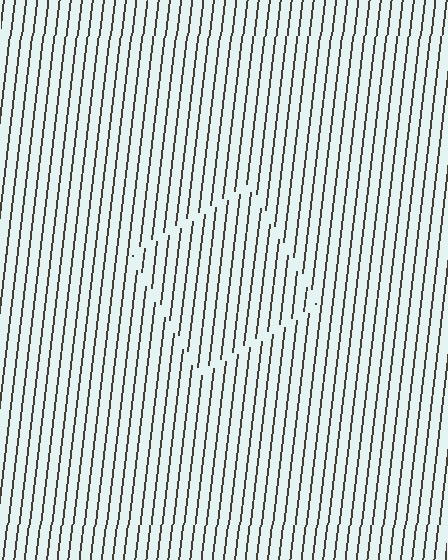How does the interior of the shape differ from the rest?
The interior of the shape contains the same grating, shifted by half a period — the contour is defined by the phase discontinuity where line-ends from the inner and outer gratings abut.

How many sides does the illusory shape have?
4 sides — the line-ends trace a square.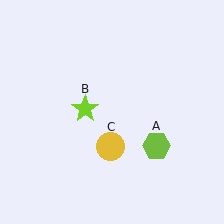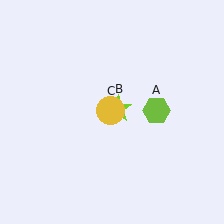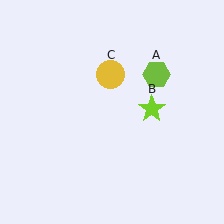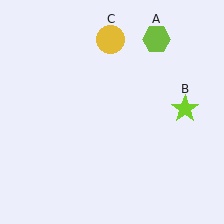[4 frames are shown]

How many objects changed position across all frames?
3 objects changed position: lime hexagon (object A), lime star (object B), yellow circle (object C).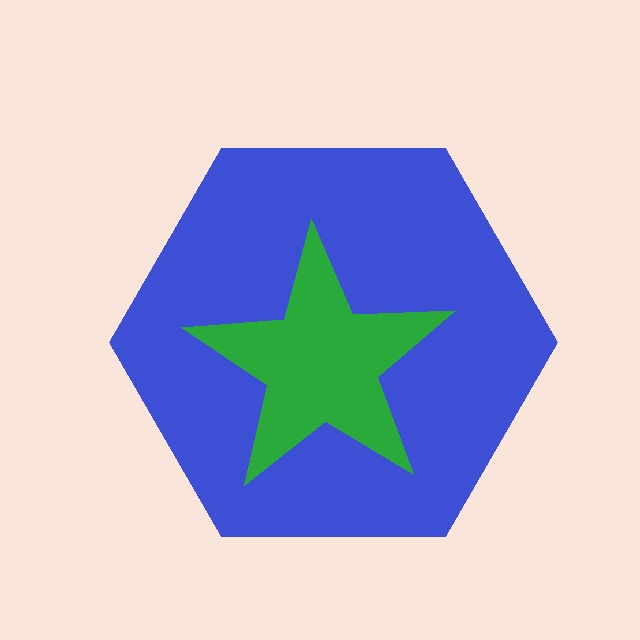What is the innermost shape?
The green star.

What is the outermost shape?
The blue hexagon.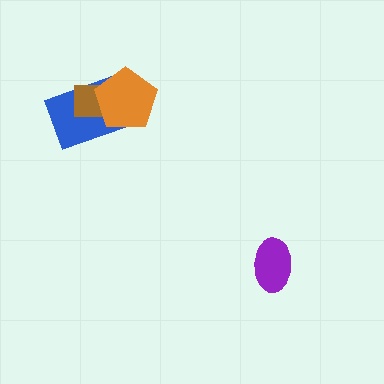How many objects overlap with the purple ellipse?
0 objects overlap with the purple ellipse.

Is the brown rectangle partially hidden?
Yes, it is partially covered by another shape.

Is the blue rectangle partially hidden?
Yes, it is partially covered by another shape.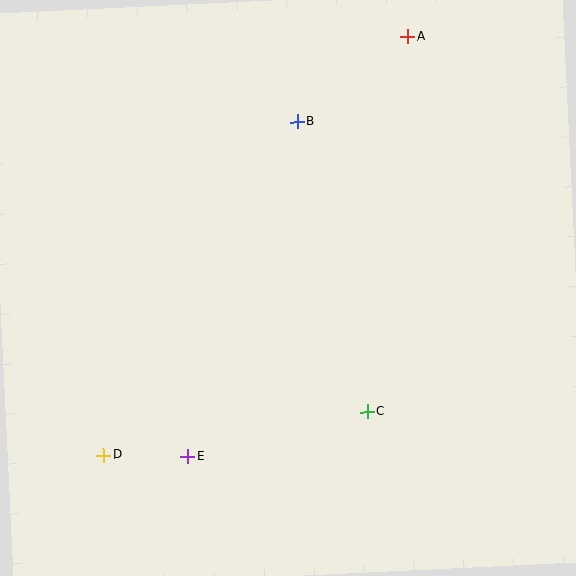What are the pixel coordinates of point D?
Point D is at (104, 455).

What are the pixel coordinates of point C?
Point C is at (367, 412).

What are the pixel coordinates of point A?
Point A is at (408, 37).